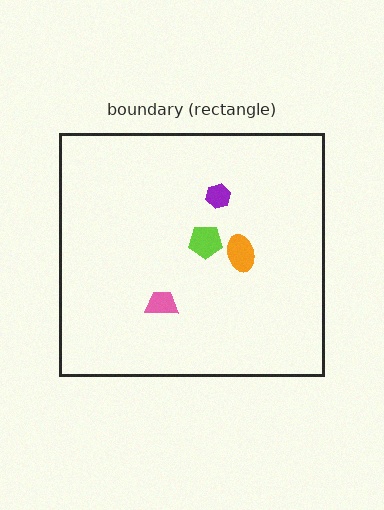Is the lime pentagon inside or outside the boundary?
Inside.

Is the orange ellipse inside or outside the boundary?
Inside.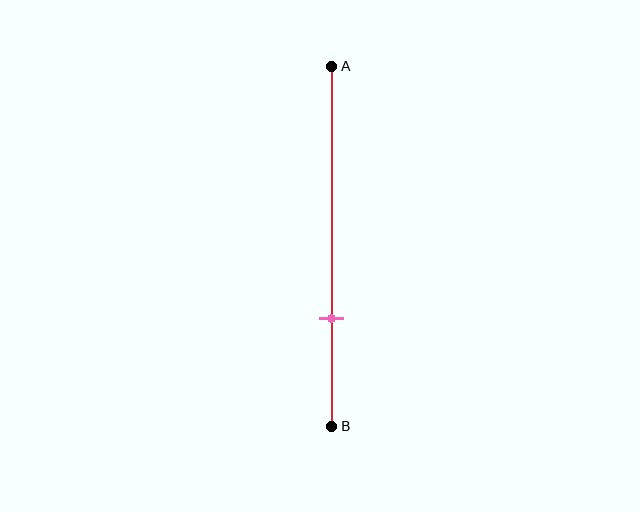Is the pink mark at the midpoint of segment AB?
No, the mark is at about 70% from A, not at the 50% midpoint.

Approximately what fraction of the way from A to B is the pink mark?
The pink mark is approximately 70% of the way from A to B.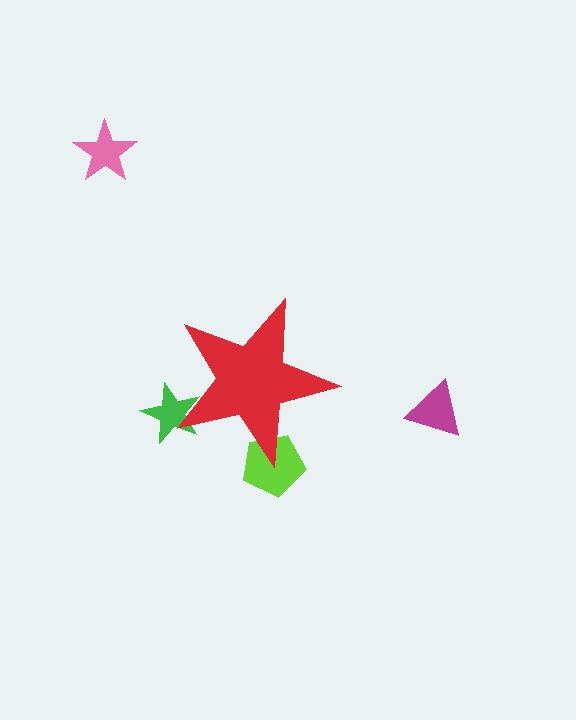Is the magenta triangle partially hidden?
No, the magenta triangle is fully visible.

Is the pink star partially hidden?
No, the pink star is fully visible.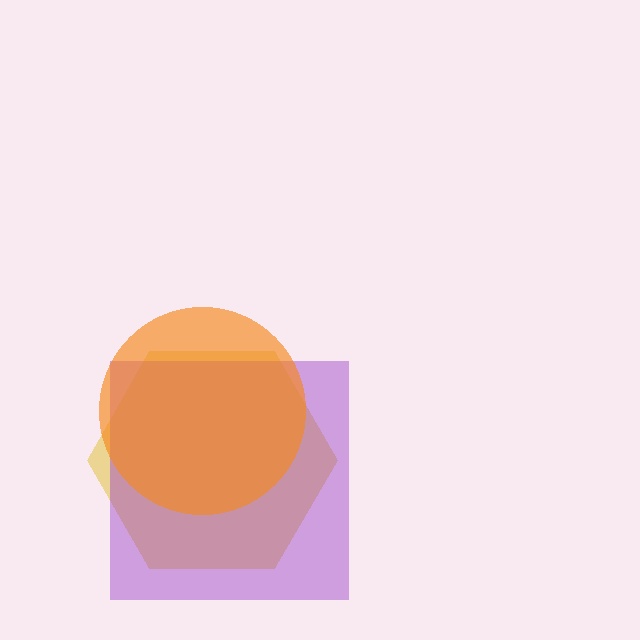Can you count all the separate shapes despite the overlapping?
Yes, there are 3 separate shapes.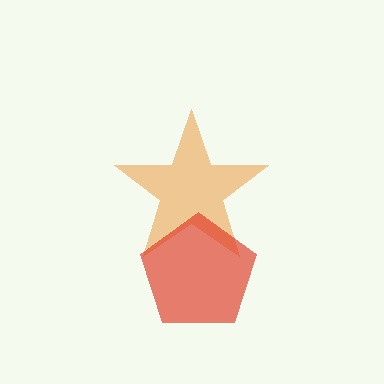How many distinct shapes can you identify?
There are 2 distinct shapes: an orange star, a red pentagon.